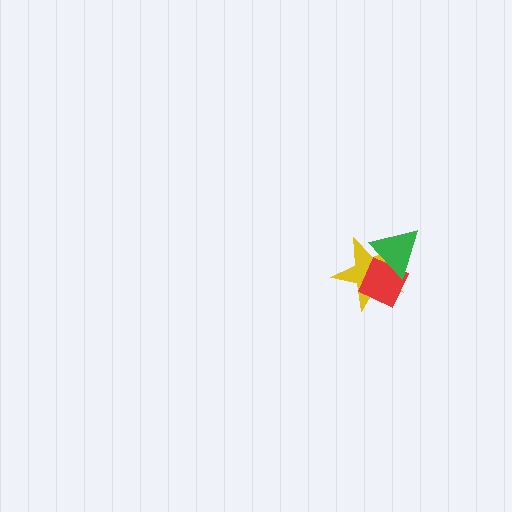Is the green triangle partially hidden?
No, no other shape covers it.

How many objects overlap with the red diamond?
2 objects overlap with the red diamond.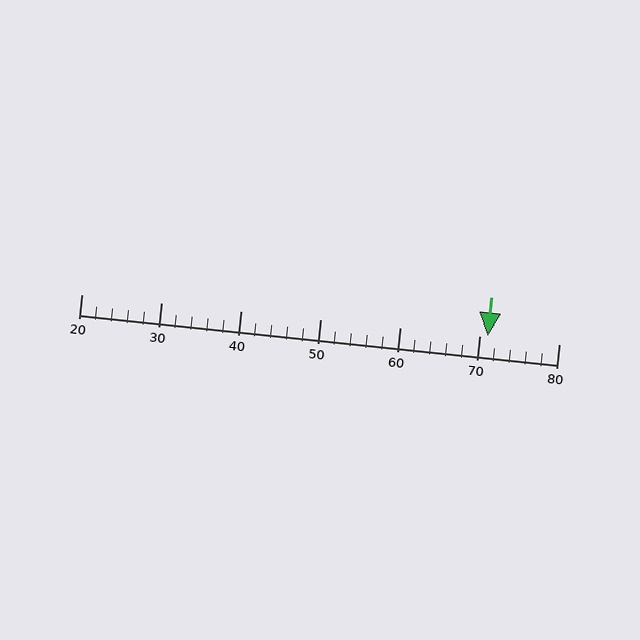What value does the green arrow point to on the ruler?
The green arrow points to approximately 71.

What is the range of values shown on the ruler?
The ruler shows values from 20 to 80.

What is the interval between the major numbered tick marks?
The major tick marks are spaced 10 units apart.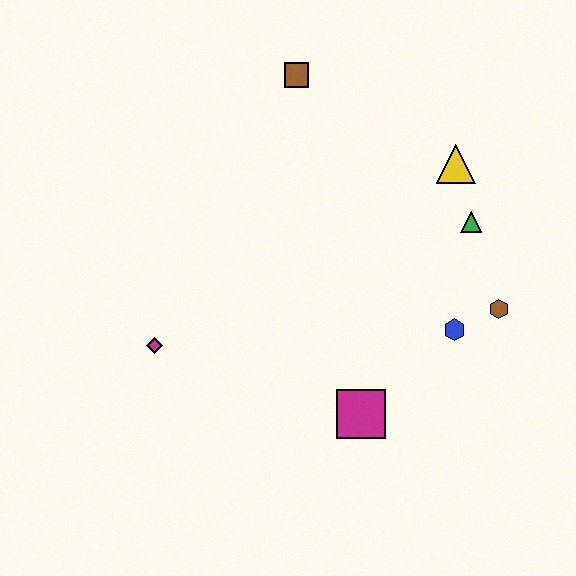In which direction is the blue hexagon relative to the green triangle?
The blue hexagon is below the green triangle.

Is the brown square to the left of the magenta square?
Yes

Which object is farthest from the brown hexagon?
The magenta diamond is farthest from the brown hexagon.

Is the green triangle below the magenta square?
No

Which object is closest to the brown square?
The yellow triangle is closest to the brown square.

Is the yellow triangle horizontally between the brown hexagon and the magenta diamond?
Yes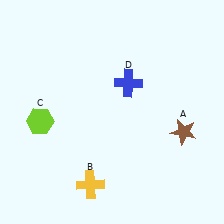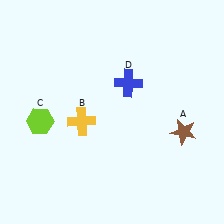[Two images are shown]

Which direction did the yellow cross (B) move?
The yellow cross (B) moved up.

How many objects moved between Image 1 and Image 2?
1 object moved between the two images.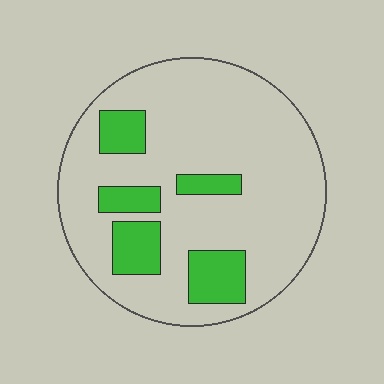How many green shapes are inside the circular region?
5.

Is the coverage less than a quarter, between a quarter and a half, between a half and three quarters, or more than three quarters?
Less than a quarter.